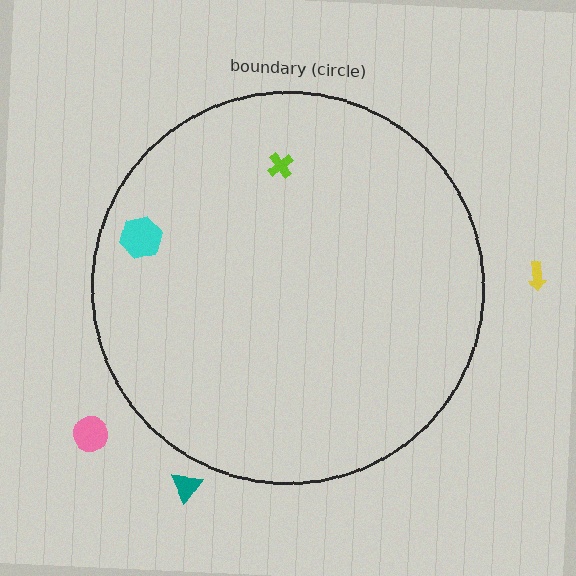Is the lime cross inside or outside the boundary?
Inside.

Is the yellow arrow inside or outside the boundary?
Outside.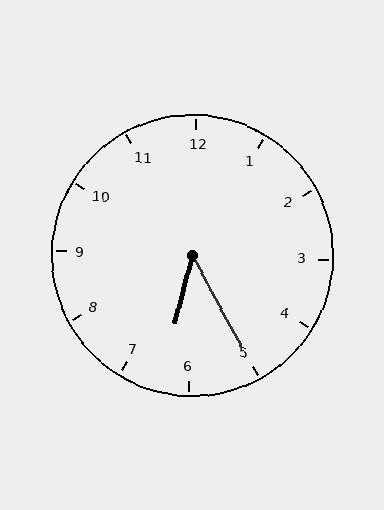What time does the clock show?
6:25.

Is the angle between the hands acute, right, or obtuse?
It is acute.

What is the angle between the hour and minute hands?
Approximately 42 degrees.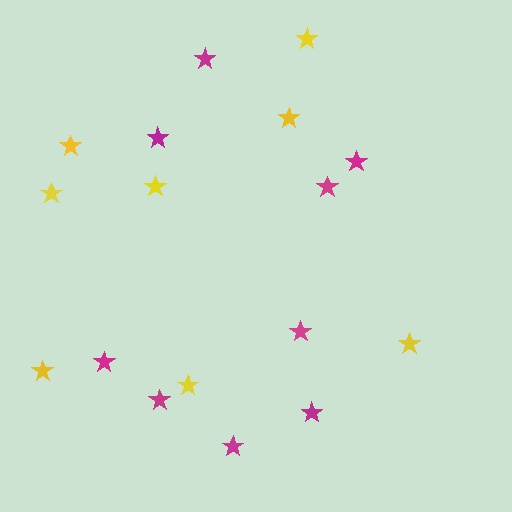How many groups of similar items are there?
There are 2 groups: one group of yellow stars (8) and one group of magenta stars (9).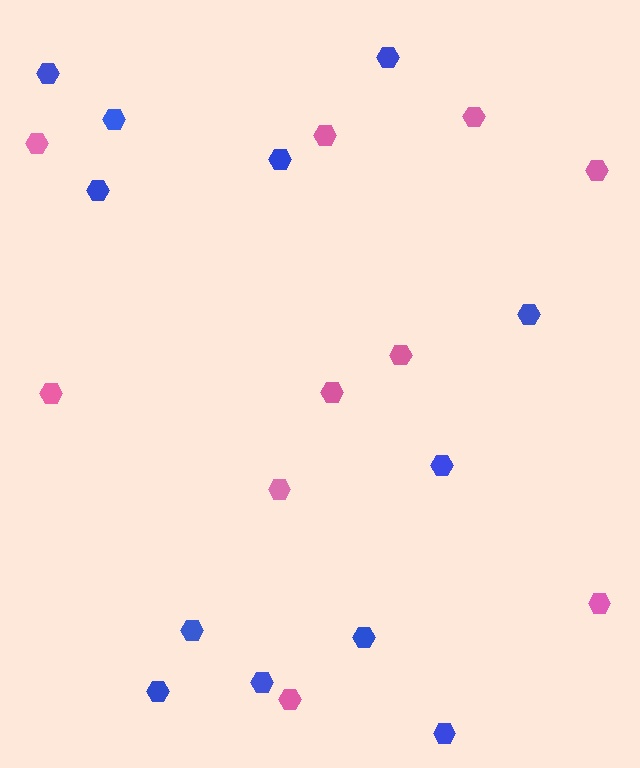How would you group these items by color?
There are 2 groups: one group of blue hexagons (12) and one group of pink hexagons (10).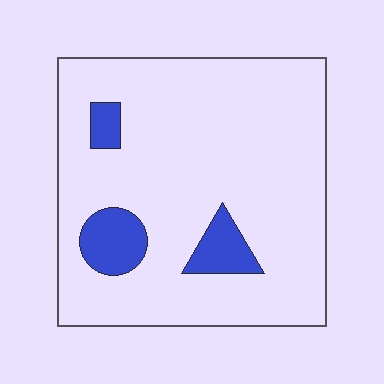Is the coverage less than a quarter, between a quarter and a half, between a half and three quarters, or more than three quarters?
Less than a quarter.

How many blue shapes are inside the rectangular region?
3.